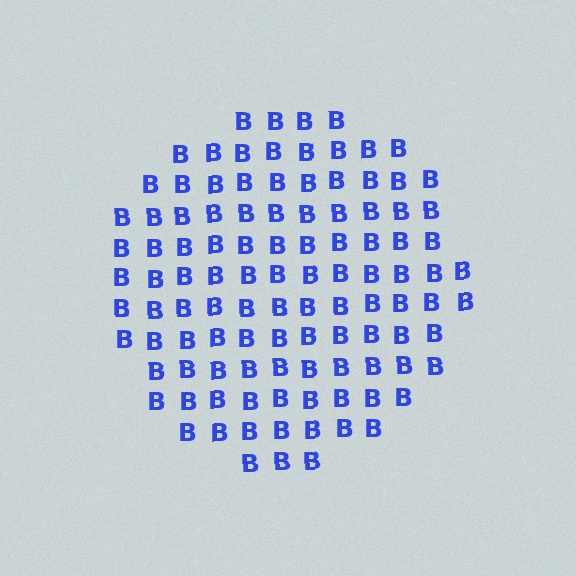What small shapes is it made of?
It is made of small letter B's.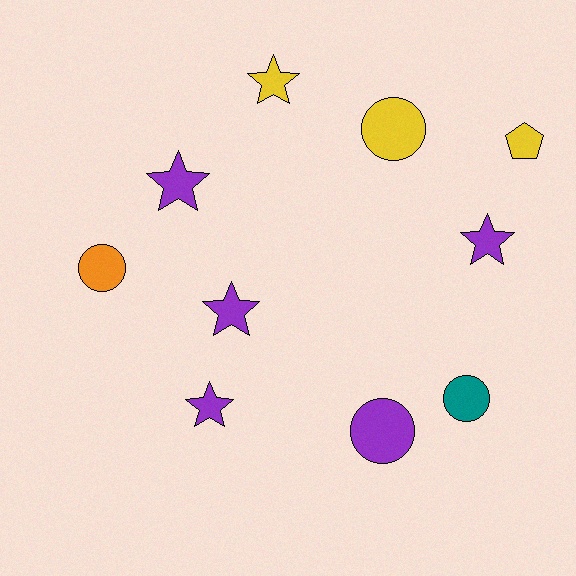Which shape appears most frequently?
Star, with 5 objects.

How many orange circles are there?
There is 1 orange circle.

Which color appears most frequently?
Purple, with 5 objects.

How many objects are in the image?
There are 10 objects.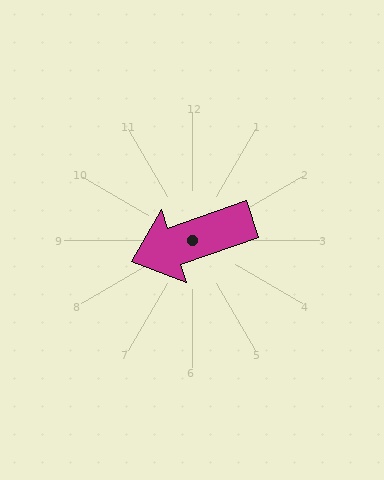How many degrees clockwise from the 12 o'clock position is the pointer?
Approximately 251 degrees.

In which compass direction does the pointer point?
West.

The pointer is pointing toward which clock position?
Roughly 8 o'clock.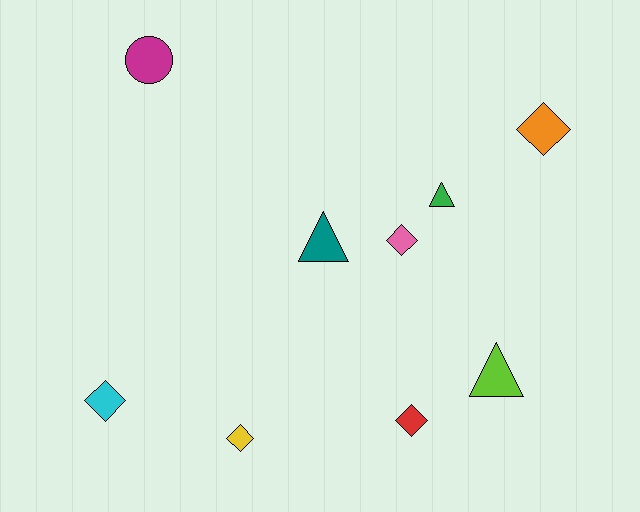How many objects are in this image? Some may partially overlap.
There are 9 objects.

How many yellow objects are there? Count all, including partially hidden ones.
There is 1 yellow object.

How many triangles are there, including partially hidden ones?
There are 3 triangles.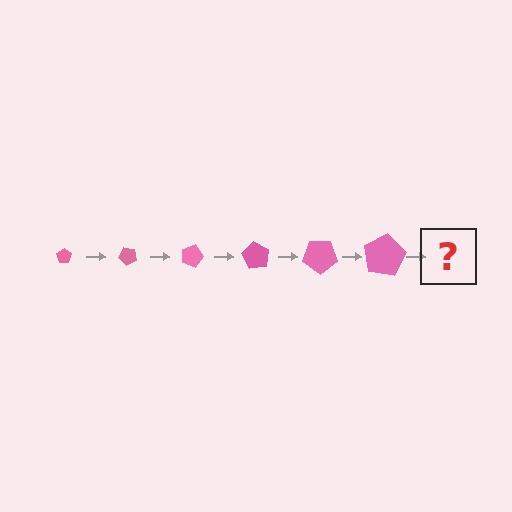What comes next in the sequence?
The next element should be a pentagon, larger than the previous one and rotated 270 degrees from the start.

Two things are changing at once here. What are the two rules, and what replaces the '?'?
The two rules are that the pentagon grows larger each step and it rotates 45 degrees each step. The '?' should be a pentagon, larger than the previous one and rotated 270 degrees from the start.